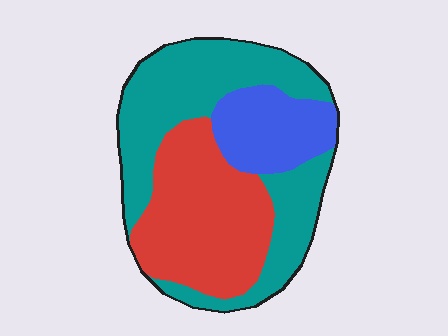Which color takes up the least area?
Blue, at roughly 20%.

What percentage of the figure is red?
Red takes up about three eighths (3/8) of the figure.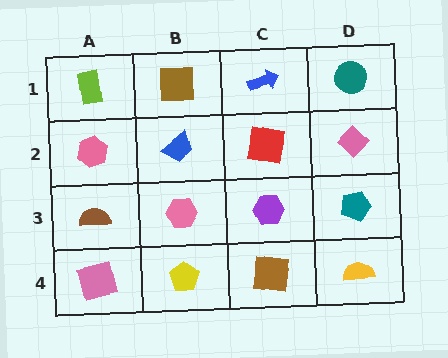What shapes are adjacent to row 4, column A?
A brown semicircle (row 3, column A), a yellow pentagon (row 4, column B).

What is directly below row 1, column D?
A pink diamond.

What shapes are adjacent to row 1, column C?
A red square (row 2, column C), a brown square (row 1, column B), a teal circle (row 1, column D).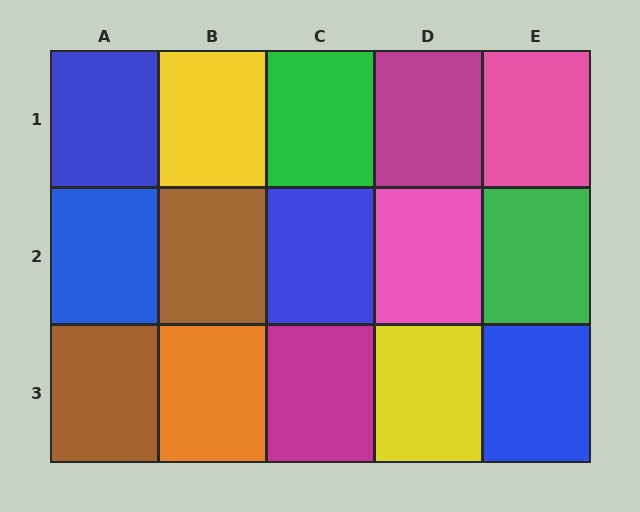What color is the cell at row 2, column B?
Brown.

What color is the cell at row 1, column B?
Yellow.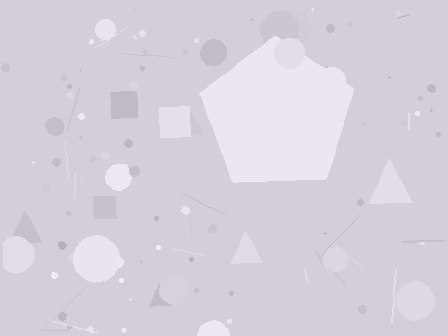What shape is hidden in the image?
A pentagon is hidden in the image.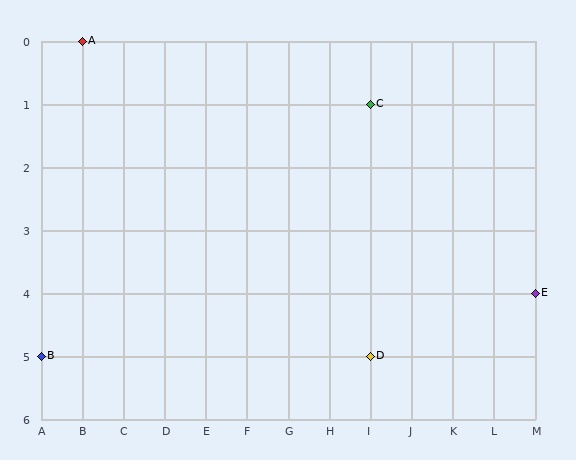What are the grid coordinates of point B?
Point B is at grid coordinates (A, 5).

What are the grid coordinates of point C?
Point C is at grid coordinates (I, 1).